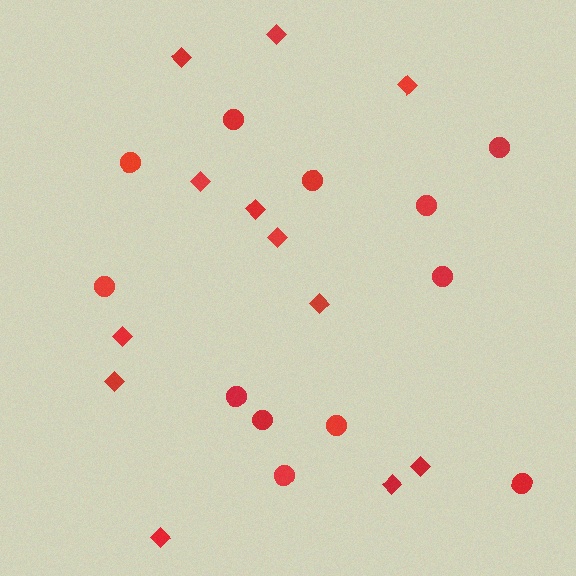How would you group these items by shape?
There are 2 groups: one group of diamonds (12) and one group of circles (12).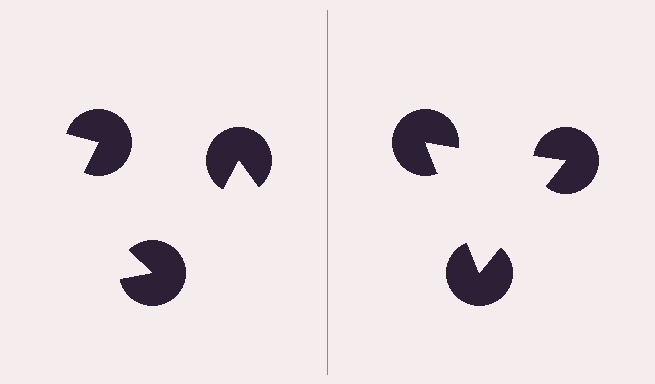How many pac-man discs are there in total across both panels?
6 — 3 on each side.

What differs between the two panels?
The pac-man discs are positioned identically on both sides; only the wedge orientations differ. On the right they align to a triangle; on the left they are misaligned.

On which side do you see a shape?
An illusory triangle appears on the right side. On the left side the wedge cuts are rotated, so no coherent shape forms.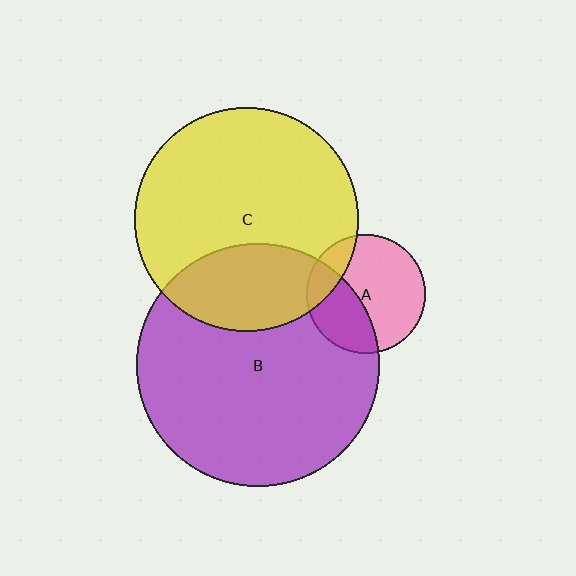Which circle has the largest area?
Circle B (purple).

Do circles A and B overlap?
Yes.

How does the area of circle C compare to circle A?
Approximately 3.6 times.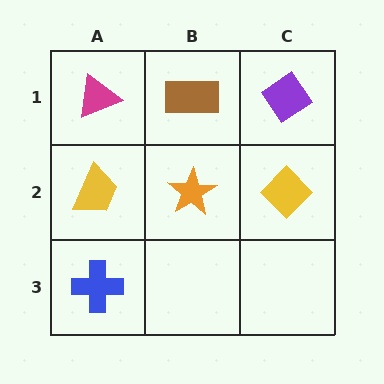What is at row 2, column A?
A yellow trapezoid.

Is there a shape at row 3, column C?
No, that cell is empty.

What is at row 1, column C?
A purple diamond.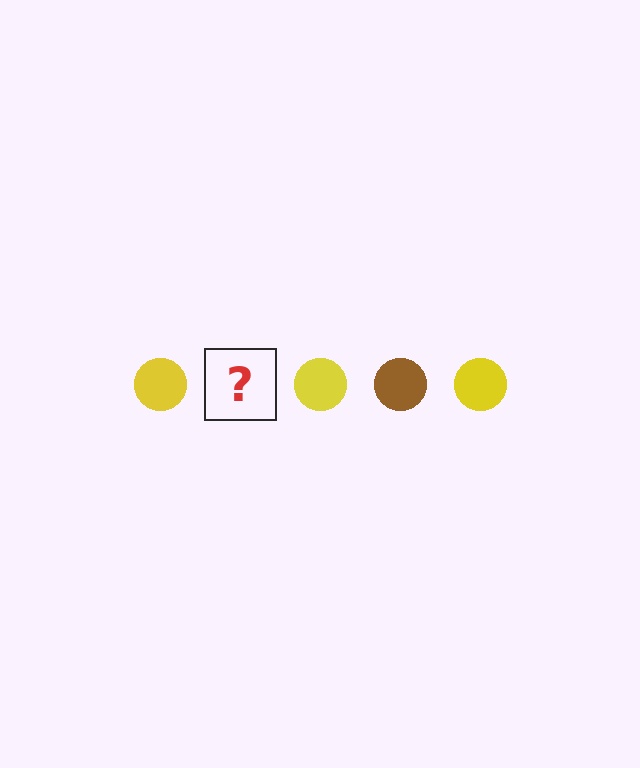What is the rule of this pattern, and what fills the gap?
The rule is that the pattern cycles through yellow, brown circles. The gap should be filled with a brown circle.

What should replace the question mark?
The question mark should be replaced with a brown circle.